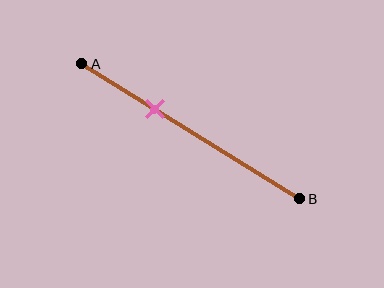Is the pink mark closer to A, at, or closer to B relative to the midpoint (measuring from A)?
The pink mark is closer to point A than the midpoint of segment AB.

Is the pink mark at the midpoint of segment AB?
No, the mark is at about 35% from A, not at the 50% midpoint.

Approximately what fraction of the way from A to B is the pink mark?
The pink mark is approximately 35% of the way from A to B.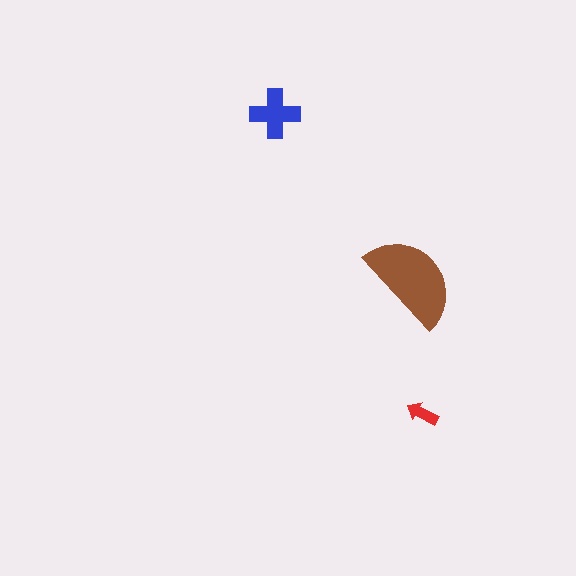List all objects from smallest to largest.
The red arrow, the blue cross, the brown semicircle.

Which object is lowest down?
The red arrow is bottommost.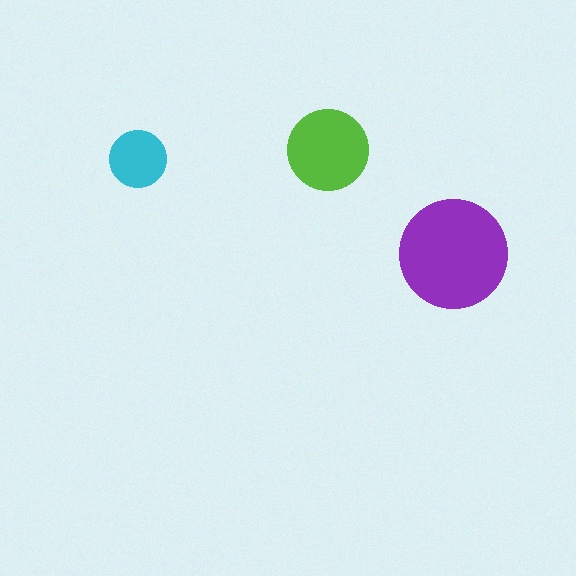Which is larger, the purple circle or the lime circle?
The purple one.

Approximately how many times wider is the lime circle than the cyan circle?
About 1.5 times wider.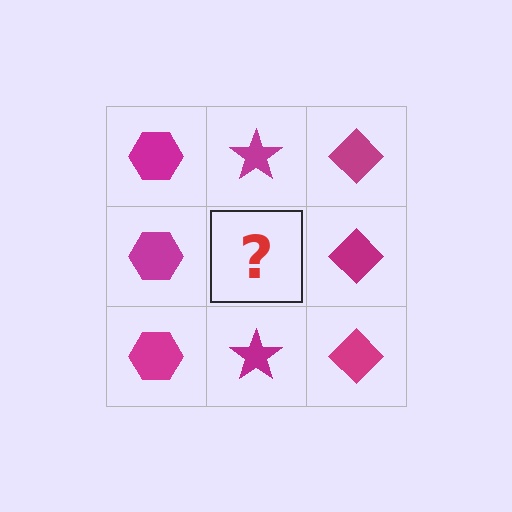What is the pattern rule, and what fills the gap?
The rule is that each column has a consistent shape. The gap should be filled with a magenta star.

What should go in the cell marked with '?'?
The missing cell should contain a magenta star.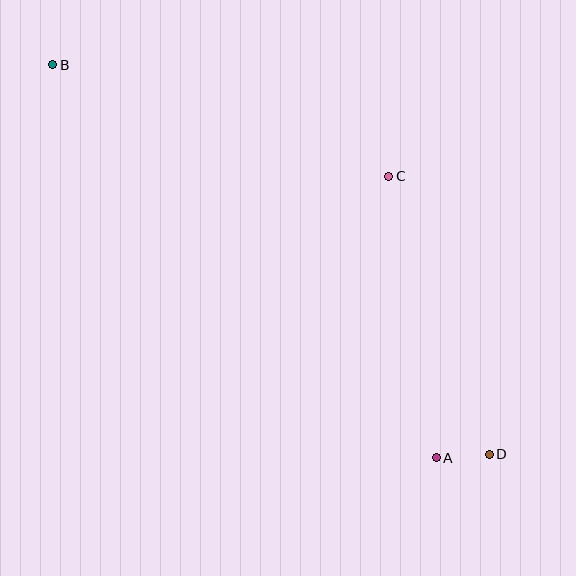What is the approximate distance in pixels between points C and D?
The distance between C and D is approximately 296 pixels.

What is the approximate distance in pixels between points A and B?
The distance between A and B is approximately 549 pixels.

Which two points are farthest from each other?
Points B and D are farthest from each other.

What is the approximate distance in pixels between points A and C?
The distance between A and C is approximately 285 pixels.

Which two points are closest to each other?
Points A and D are closest to each other.